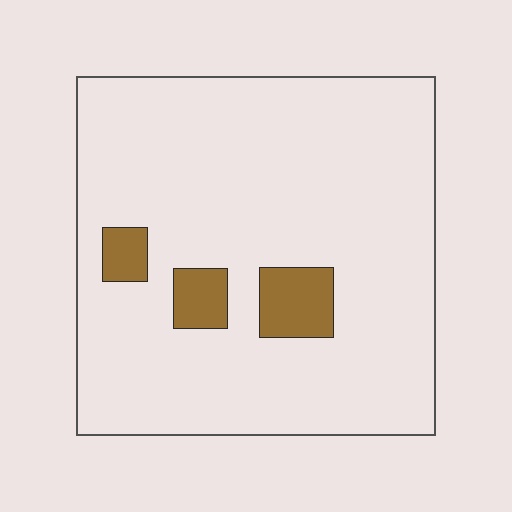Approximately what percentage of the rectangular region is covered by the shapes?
Approximately 10%.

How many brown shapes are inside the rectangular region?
3.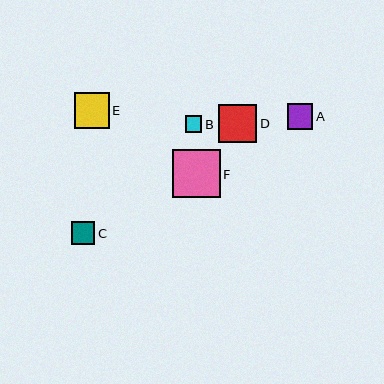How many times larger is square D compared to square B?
Square D is approximately 2.3 times the size of square B.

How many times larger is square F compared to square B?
Square F is approximately 2.9 times the size of square B.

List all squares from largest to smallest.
From largest to smallest: F, D, E, A, C, B.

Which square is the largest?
Square F is the largest with a size of approximately 48 pixels.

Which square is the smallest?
Square B is the smallest with a size of approximately 17 pixels.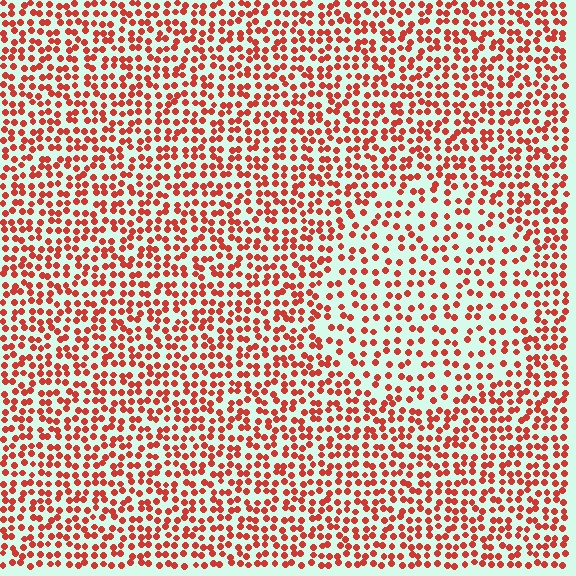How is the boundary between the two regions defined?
The boundary is defined by a change in element density (approximately 1.6x ratio). All elements are the same color, size, and shape.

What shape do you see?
I see a circle.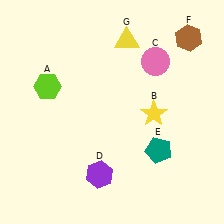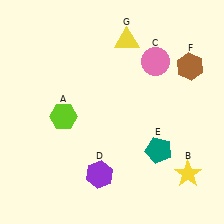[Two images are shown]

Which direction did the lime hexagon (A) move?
The lime hexagon (A) moved down.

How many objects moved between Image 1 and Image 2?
3 objects moved between the two images.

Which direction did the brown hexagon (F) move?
The brown hexagon (F) moved down.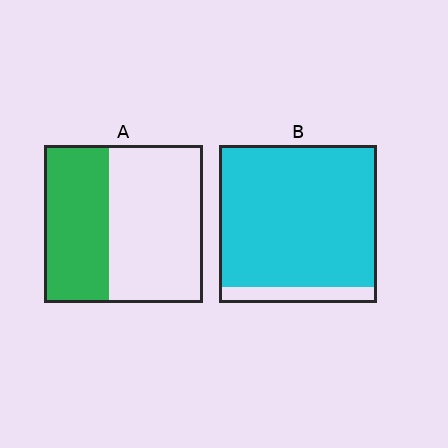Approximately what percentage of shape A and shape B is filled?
A is approximately 40% and B is approximately 90%.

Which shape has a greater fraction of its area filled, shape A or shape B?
Shape B.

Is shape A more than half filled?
No.